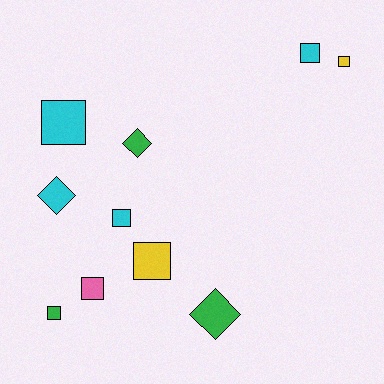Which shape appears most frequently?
Square, with 7 objects.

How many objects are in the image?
There are 10 objects.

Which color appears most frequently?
Cyan, with 4 objects.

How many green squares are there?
There is 1 green square.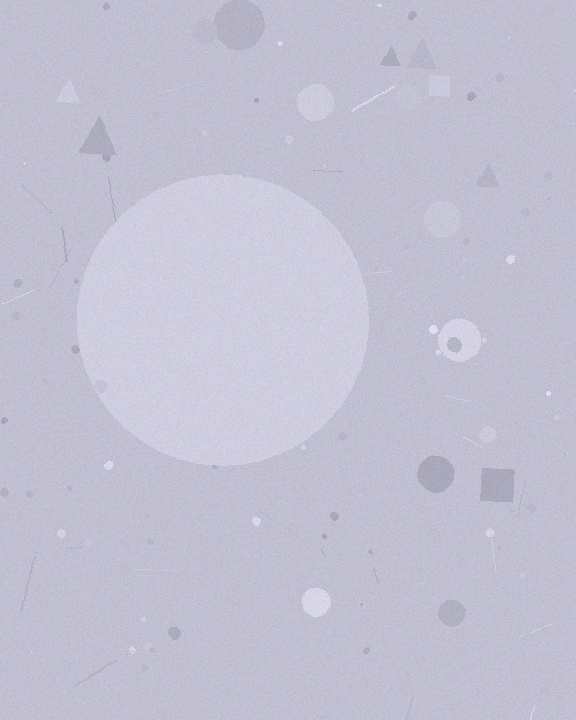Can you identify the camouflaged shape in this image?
The camouflaged shape is a circle.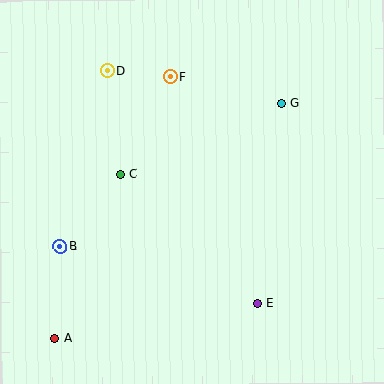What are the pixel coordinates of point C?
Point C is at (120, 174).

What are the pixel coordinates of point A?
Point A is at (55, 338).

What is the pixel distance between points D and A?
The distance between D and A is 273 pixels.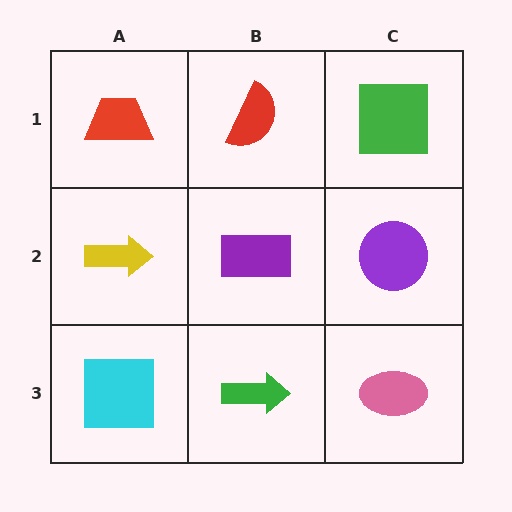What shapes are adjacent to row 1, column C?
A purple circle (row 2, column C), a red semicircle (row 1, column B).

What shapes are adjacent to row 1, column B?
A purple rectangle (row 2, column B), a red trapezoid (row 1, column A), a green square (row 1, column C).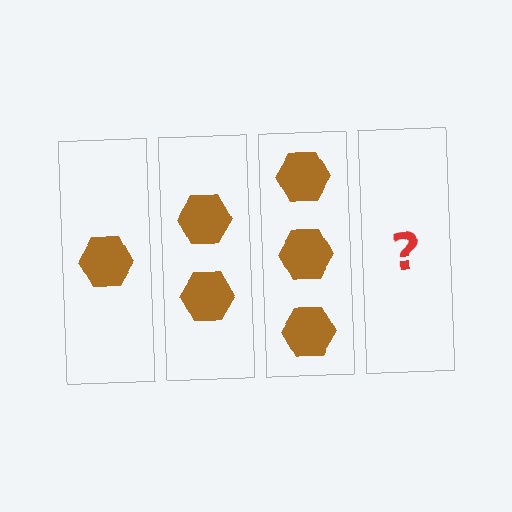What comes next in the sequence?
The next element should be 4 hexagons.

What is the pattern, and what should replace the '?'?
The pattern is that each step adds one more hexagon. The '?' should be 4 hexagons.